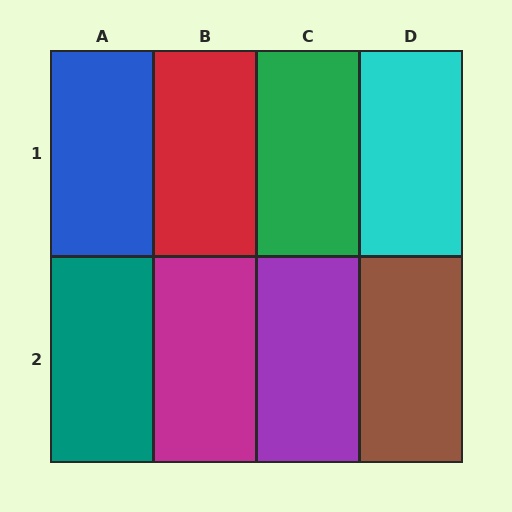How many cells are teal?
1 cell is teal.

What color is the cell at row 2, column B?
Magenta.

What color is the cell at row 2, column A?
Teal.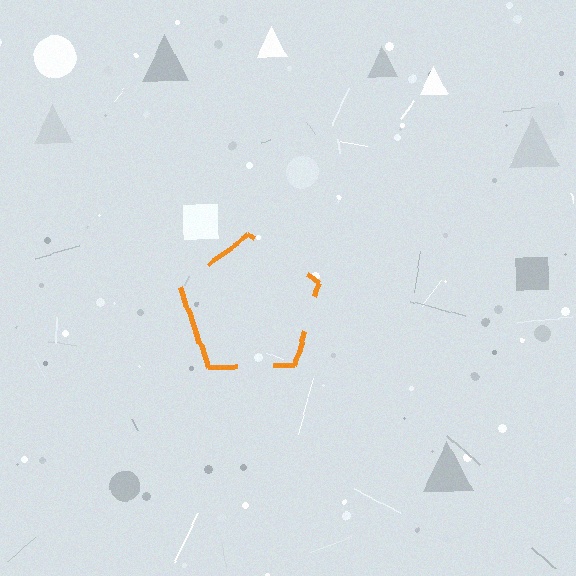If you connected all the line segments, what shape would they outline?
They would outline a pentagon.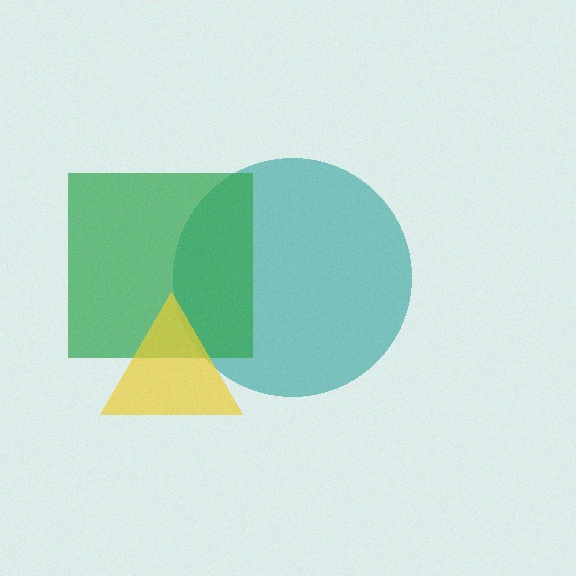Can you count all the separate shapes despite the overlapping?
Yes, there are 3 separate shapes.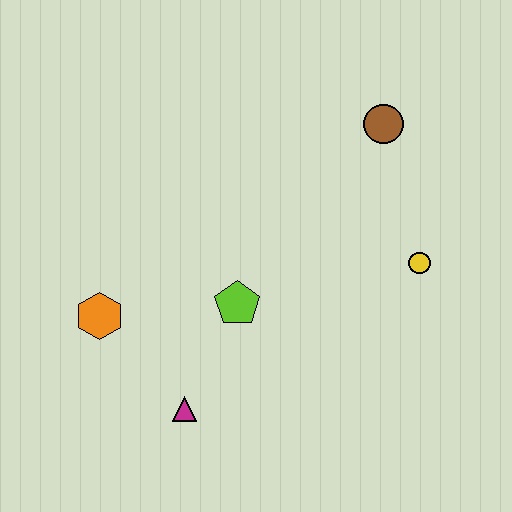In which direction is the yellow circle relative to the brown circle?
The yellow circle is below the brown circle.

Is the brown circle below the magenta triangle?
No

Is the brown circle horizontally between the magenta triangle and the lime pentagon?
No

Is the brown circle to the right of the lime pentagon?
Yes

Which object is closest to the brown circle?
The yellow circle is closest to the brown circle.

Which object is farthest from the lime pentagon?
The brown circle is farthest from the lime pentagon.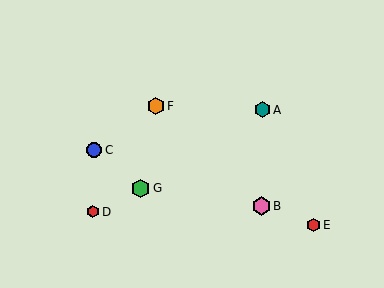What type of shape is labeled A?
Shape A is a teal hexagon.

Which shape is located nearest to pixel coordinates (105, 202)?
The red hexagon (labeled D) at (93, 212) is nearest to that location.